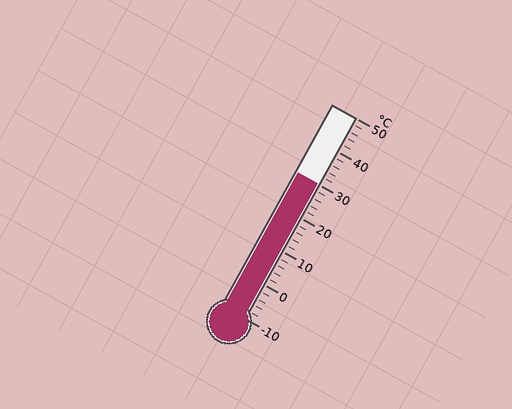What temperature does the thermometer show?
The thermometer shows approximately 30°C.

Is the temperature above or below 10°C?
The temperature is above 10°C.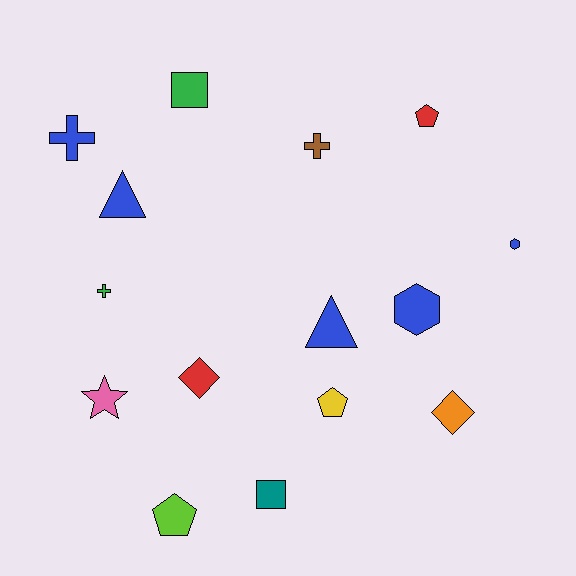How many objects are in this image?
There are 15 objects.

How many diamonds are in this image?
There are 2 diamonds.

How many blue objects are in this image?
There are 5 blue objects.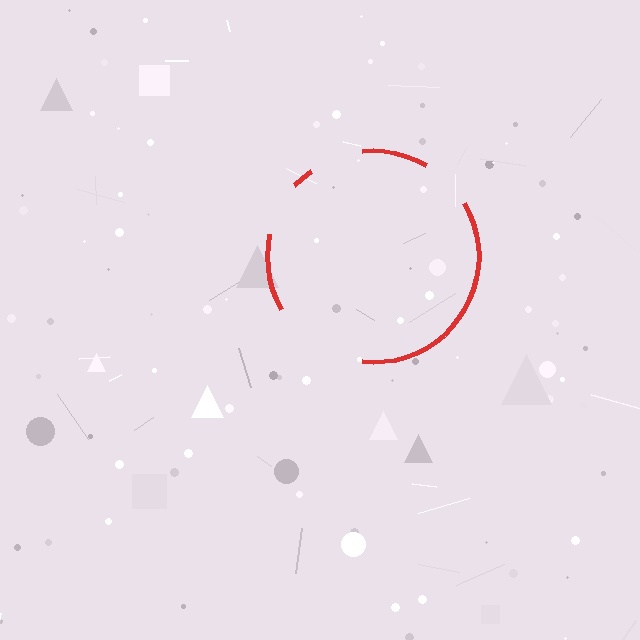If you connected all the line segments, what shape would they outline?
They would outline a circle.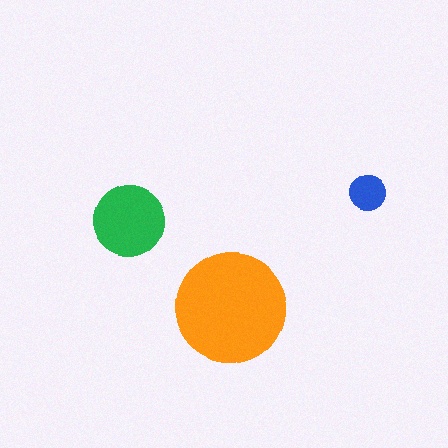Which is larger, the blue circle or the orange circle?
The orange one.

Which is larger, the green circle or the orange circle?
The orange one.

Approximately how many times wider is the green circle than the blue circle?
About 2 times wider.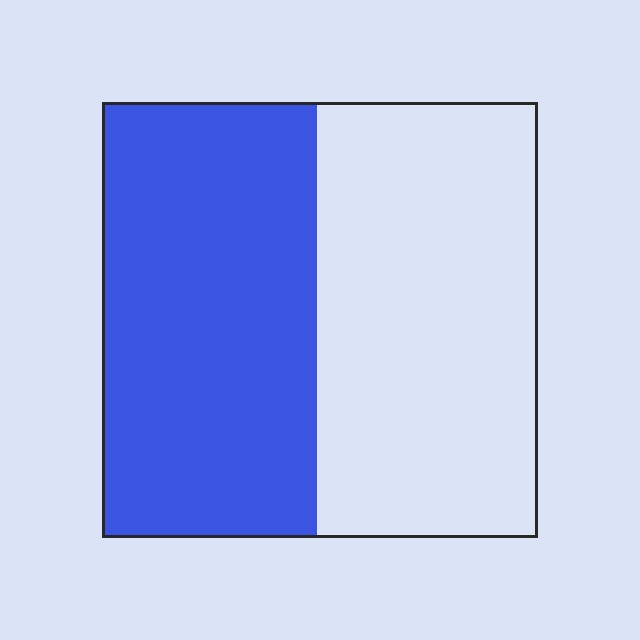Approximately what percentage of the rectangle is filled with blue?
Approximately 50%.